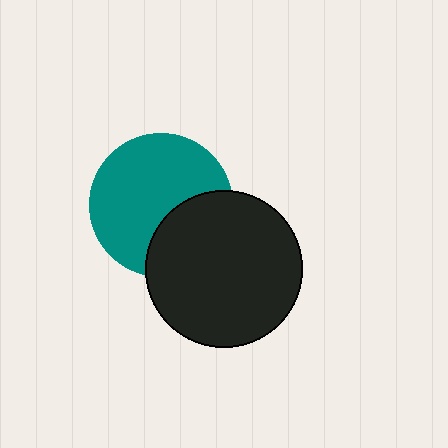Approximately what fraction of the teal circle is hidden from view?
Roughly 32% of the teal circle is hidden behind the black circle.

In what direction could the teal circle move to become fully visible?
The teal circle could move toward the upper-left. That would shift it out from behind the black circle entirely.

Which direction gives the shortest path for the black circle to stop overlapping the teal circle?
Moving toward the lower-right gives the shortest separation.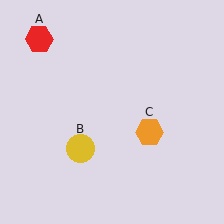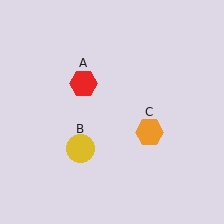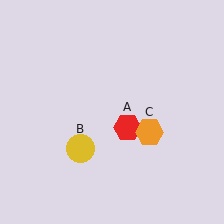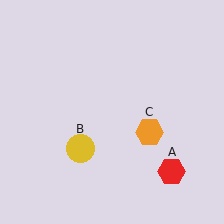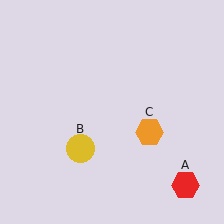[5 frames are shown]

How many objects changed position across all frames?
1 object changed position: red hexagon (object A).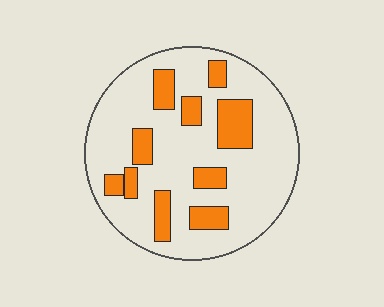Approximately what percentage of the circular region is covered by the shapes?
Approximately 20%.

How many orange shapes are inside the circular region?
10.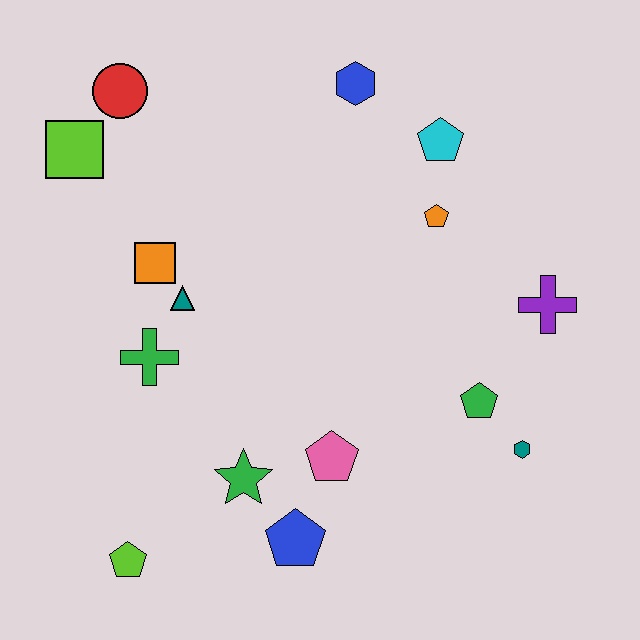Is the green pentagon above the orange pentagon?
No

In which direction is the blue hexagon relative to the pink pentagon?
The blue hexagon is above the pink pentagon.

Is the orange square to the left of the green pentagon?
Yes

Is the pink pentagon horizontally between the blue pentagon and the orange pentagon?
Yes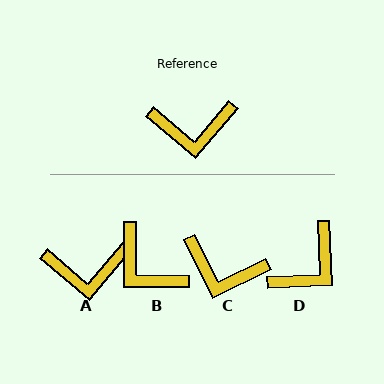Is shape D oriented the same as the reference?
No, it is off by about 43 degrees.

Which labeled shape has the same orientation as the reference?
A.